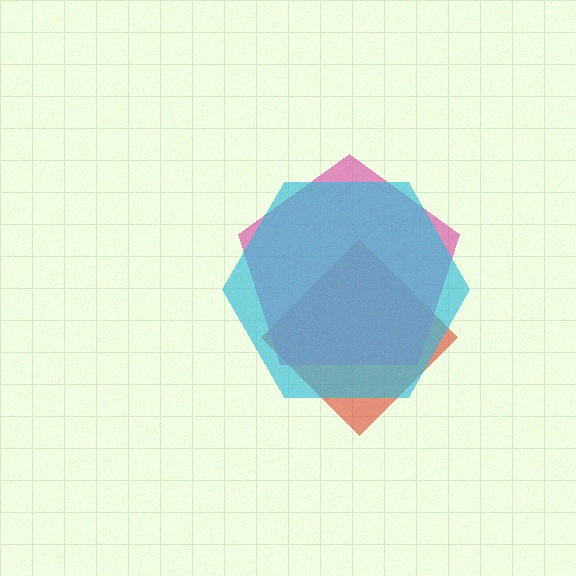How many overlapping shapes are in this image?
There are 3 overlapping shapes in the image.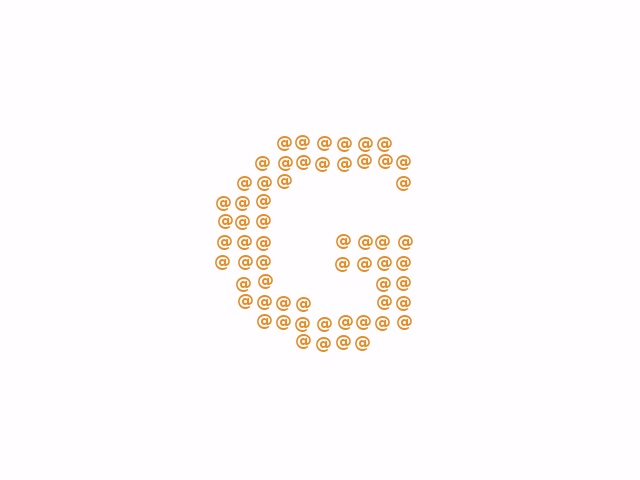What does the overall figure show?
The overall figure shows the letter G.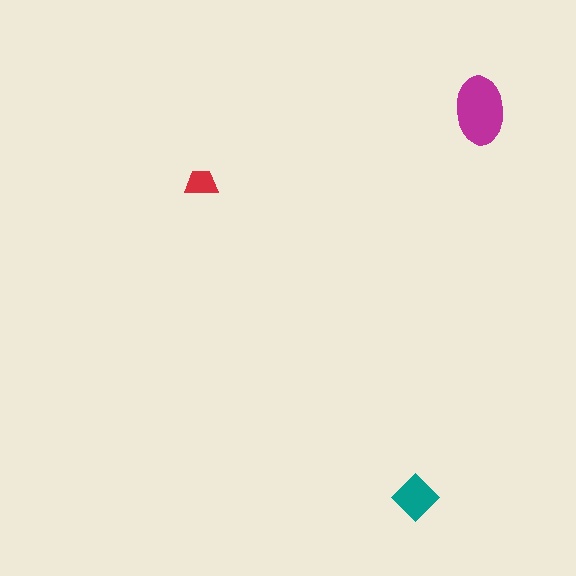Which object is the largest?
The magenta ellipse.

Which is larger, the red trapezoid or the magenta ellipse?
The magenta ellipse.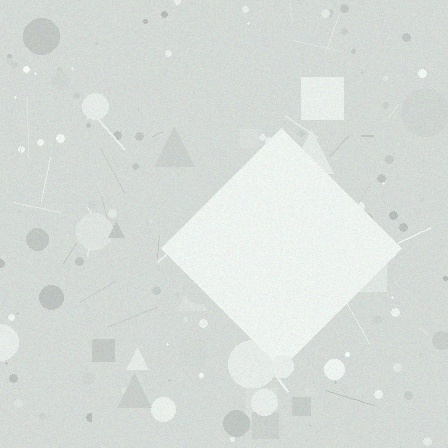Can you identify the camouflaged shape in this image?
The camouflaged shape is a diamond.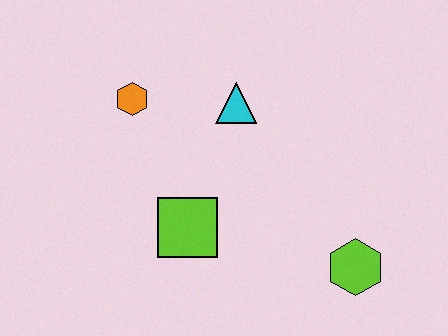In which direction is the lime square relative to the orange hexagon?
The lime square is below the orange hexagon.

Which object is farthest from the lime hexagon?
The orange hexagon is farthest from the lime hexagon.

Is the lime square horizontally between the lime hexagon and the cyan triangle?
No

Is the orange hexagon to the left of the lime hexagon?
Yes